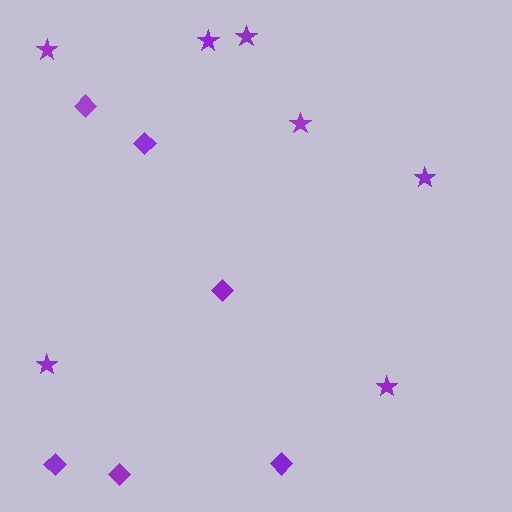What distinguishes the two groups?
There are 2 groups: one group of diamonds (6) and one group of stars (7).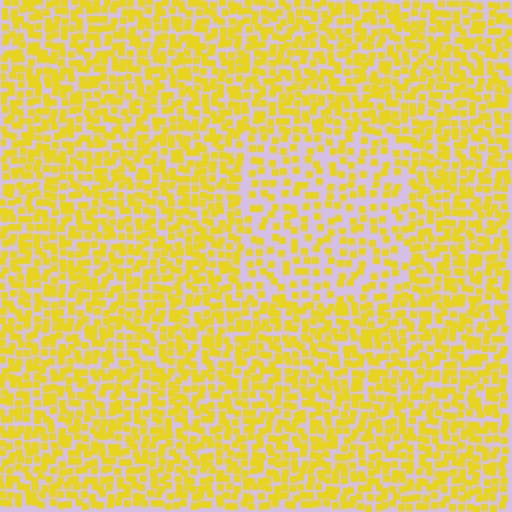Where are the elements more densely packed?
The elements are more densely packed outside the rectangle boundary.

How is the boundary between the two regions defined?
The boundary is defined by a change in element density (approximately 1.8x ratio). All elements are the same color, size, and shape.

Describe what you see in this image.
The image contains small yellow elements arranged at two different densities. A rectangle-shaped region is visible where the elements are less densely packed than the surrounding area.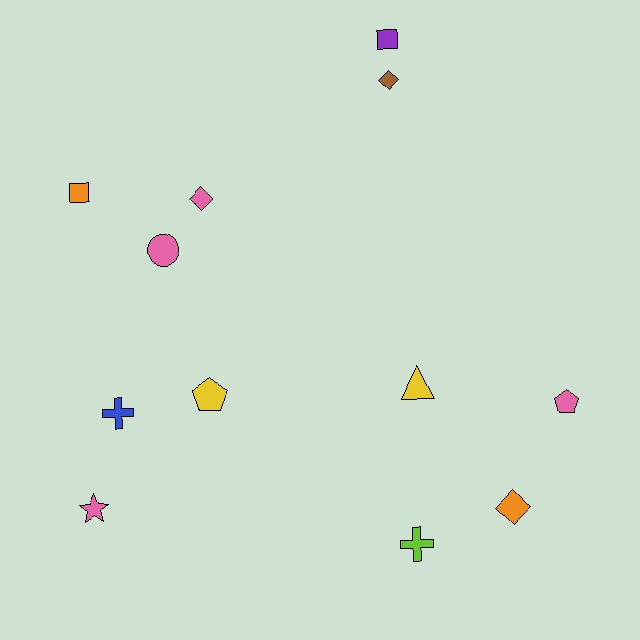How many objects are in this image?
There are 12 objects.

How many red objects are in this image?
There are no red objects.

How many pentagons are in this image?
There are 2 pentagons.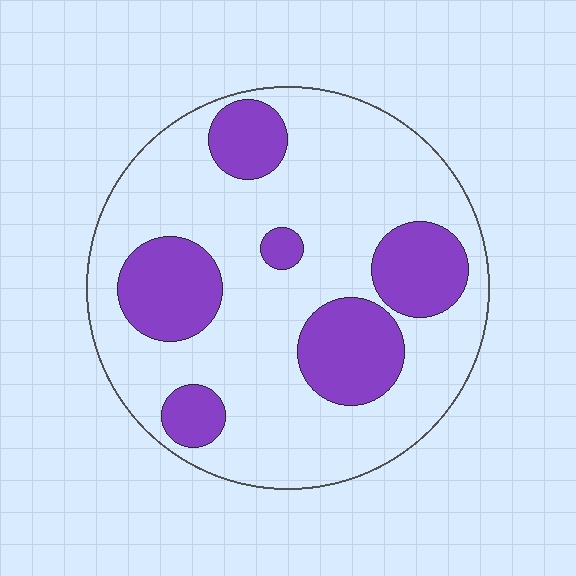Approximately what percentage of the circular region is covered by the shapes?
Approximately 30%.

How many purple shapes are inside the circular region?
6.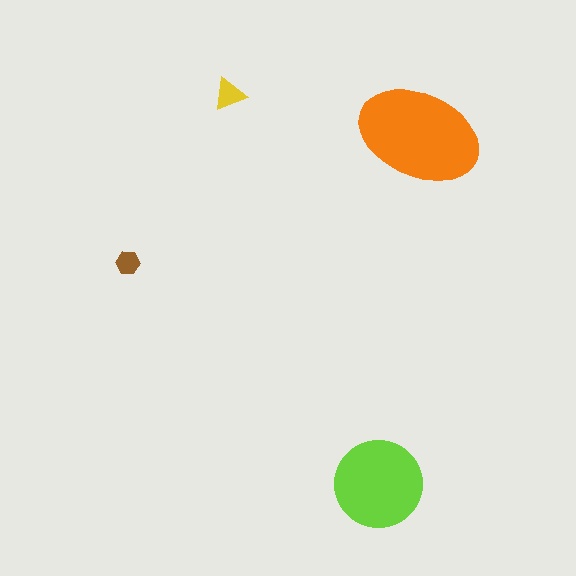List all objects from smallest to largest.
The brown hexagon, the yellow triangle, the lime circle, the orange ellipse.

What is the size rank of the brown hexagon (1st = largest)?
4th.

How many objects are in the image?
There are 4 objects in the image.